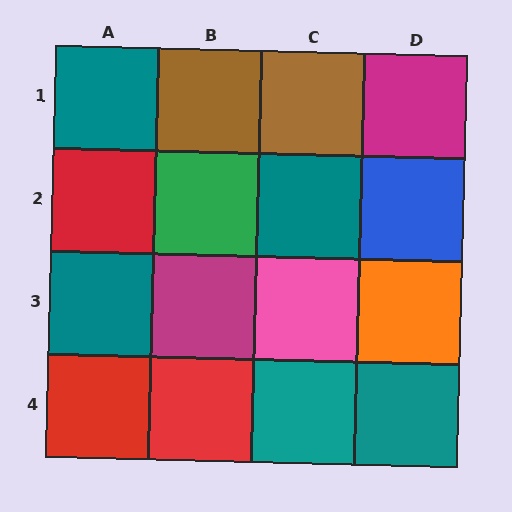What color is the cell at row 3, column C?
Pink.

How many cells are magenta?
2 cells are magenta.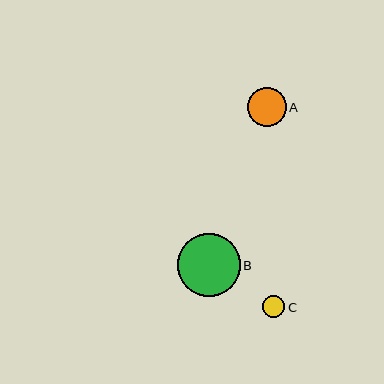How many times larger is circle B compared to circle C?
Circle B is approximately 2.8 times the size of circle C.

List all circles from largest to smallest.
From largest to smallest: B, A, C.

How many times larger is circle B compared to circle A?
Circle B is approximately 1.6 times the size of circle A.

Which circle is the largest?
Circle B is the largest with a size of approximately 63 pixels.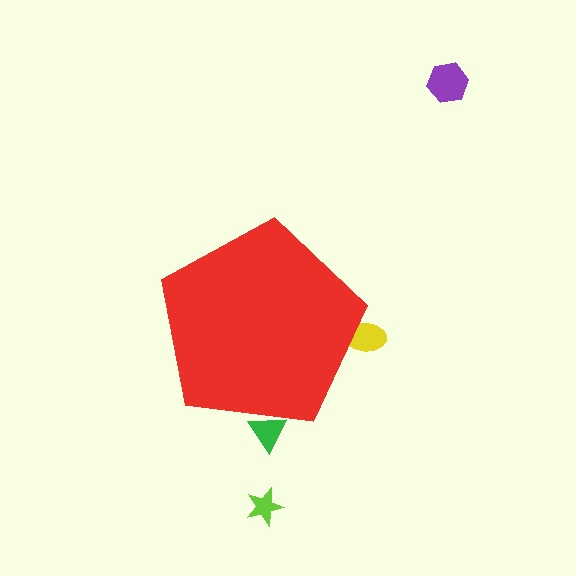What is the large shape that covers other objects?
A red pentagon.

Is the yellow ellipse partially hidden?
Yes, the yellow ellipse is partially hidden behind the red pentagon.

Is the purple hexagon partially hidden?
No, the purple hexagon is fully visible.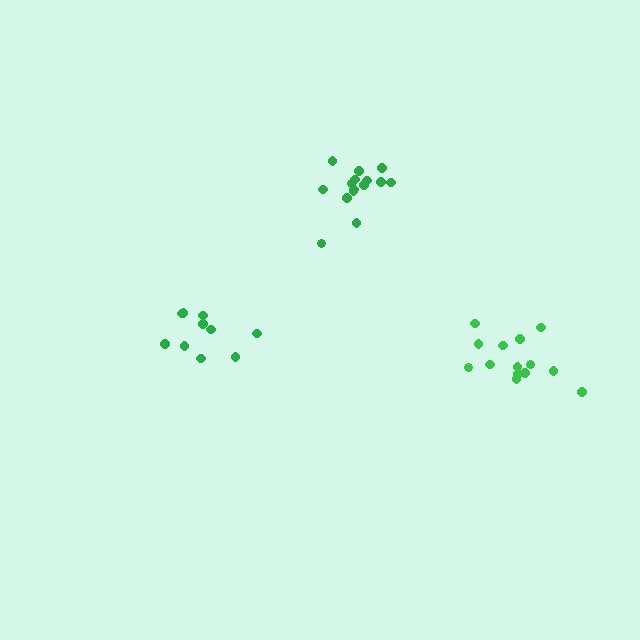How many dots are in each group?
Group 1: 10 dots, Group 2: 15 dots, Group 3: 14 dots (39 total).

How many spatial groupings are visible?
There are 3 spatial groupings.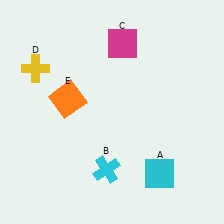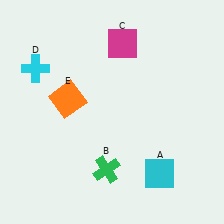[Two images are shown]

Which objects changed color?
B changed from cyan to green. D changed from yellow to cyan.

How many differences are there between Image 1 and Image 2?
There are 2 differences between the two images.